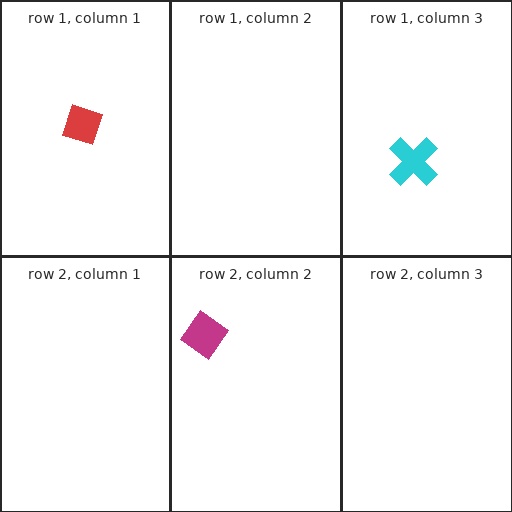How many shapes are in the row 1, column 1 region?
1.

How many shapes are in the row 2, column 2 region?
1.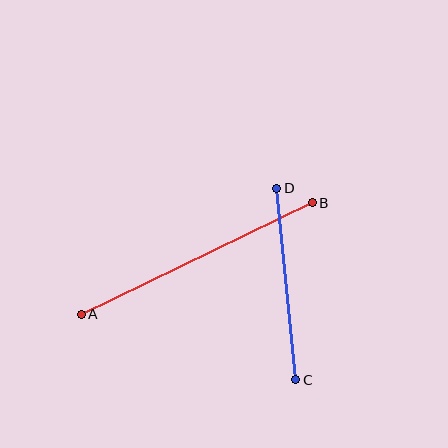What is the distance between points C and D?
The distance is approximately 192 pixels.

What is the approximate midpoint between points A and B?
The midpoint is at approximately (197, 258) pixels.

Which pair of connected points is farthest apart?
Points A and B are farthest apart.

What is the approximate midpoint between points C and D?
The midpoint is at approximately (286, 284) pixels.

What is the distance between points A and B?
The distance is approximately 256 pixels.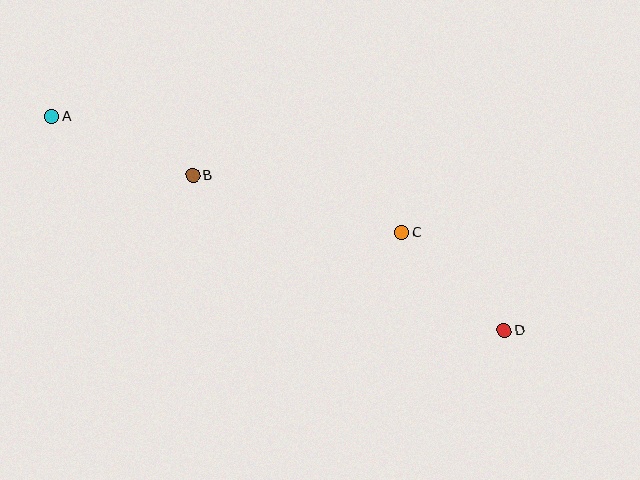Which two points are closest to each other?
Points C and D are closest to each other.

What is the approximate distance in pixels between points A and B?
The distance between A and B is approximately 153 pixels.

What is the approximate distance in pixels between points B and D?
The distance between B and D is approximately 348 pixels.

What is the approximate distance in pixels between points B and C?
The distance between B and C is approximately 216 pixels.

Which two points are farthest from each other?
Points A and D are farthest from each other.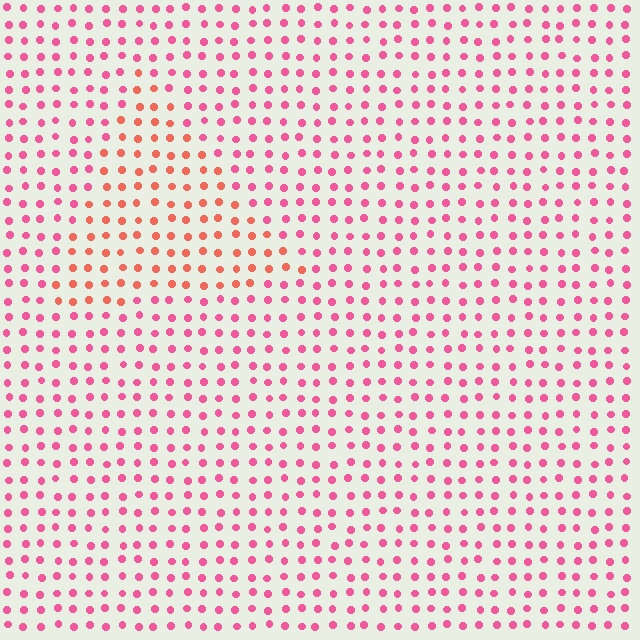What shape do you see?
I see a triangle.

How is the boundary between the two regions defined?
The boundary is defined purely by a slight shift in hue (about 33 degrees). Spacing, size, and orientation are identical on both sides.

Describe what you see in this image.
The image is filled with small pink elements in a uniform arrangement. A triangle-shaped region is visible where the elements are tinted to a slightly different hue, forming a subtle color boundary.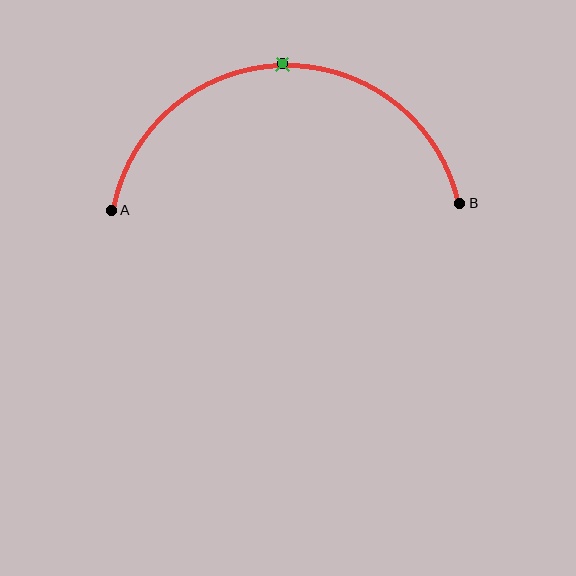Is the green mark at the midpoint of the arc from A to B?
Yes. The green mark lies on the arc at equal arc-length from both A and B — it is the arc midpoint.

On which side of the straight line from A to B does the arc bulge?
The arc bulges above the straight line connecting A and B.